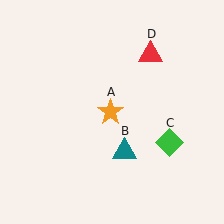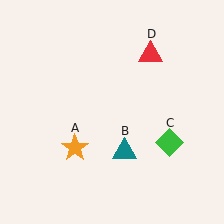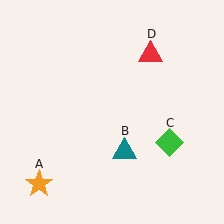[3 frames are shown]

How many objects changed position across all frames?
1 object changed position: orange star (object A).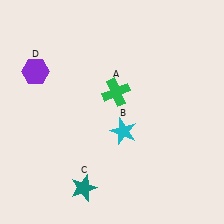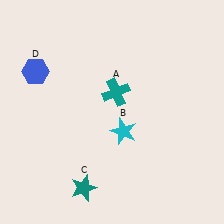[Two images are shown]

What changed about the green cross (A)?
In Image 1, A is green. In Image 2, it changed to teal.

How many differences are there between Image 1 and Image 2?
There are 2 differences between the two images.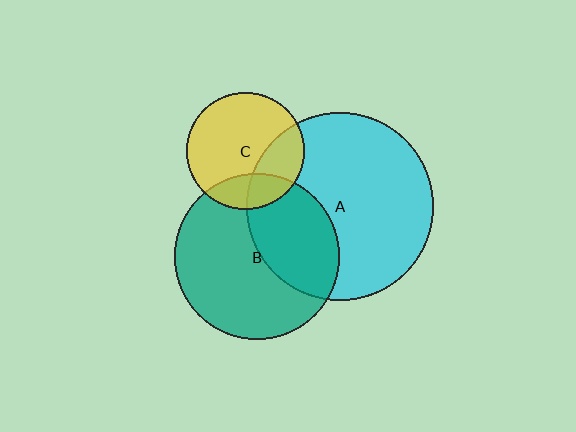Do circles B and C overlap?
Yes.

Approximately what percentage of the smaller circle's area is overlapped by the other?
Approximately 20%.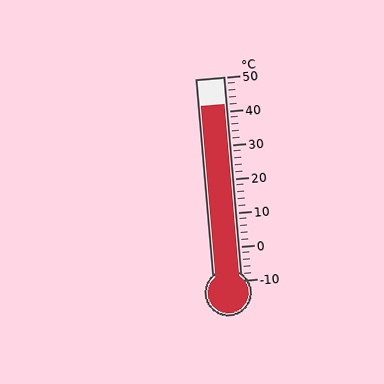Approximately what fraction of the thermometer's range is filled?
The thermometer is filled to approximately 85% of its range.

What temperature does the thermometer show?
The thermometer shows approximately 42°C.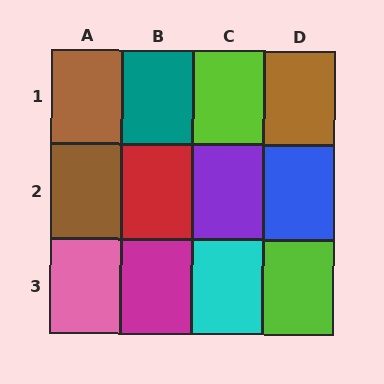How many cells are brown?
3 cells are brown.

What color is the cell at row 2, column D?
Blue.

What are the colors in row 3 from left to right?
Pink, magenta, cyan, lime.